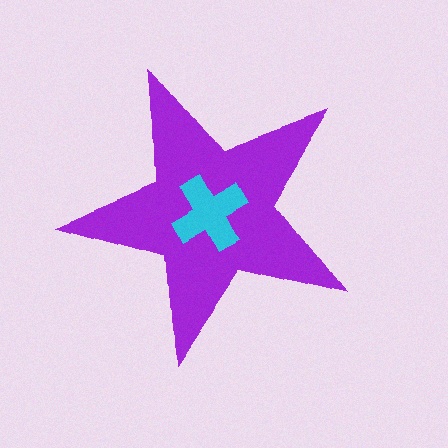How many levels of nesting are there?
2.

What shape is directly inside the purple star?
The cyan cross.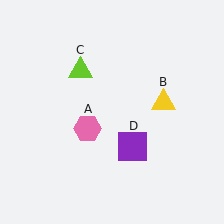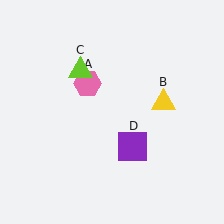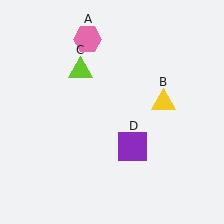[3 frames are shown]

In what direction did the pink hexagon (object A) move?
The pink hexagon (object A) moved up.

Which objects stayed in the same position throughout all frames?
Yellow triangle (object B) and lime triangle (object C) and purple square (object D) remained stationary.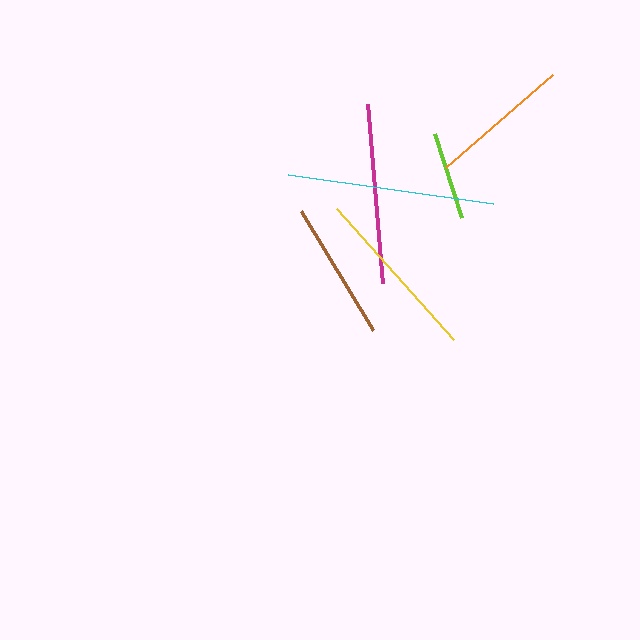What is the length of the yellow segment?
The yellow segment is approximately 176 pixels long.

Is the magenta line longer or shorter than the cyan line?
The cyan line is longer than the magenta line.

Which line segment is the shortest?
The lime line is the shortest at approximately 88 pixels.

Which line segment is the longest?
The cyan line is the longest at approximately 207 pixels.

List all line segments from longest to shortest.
From longest to shortest: cyan, magenta, yellow, orange, brown, lime.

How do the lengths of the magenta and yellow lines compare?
The magenta and yellow lines are approximately the same length.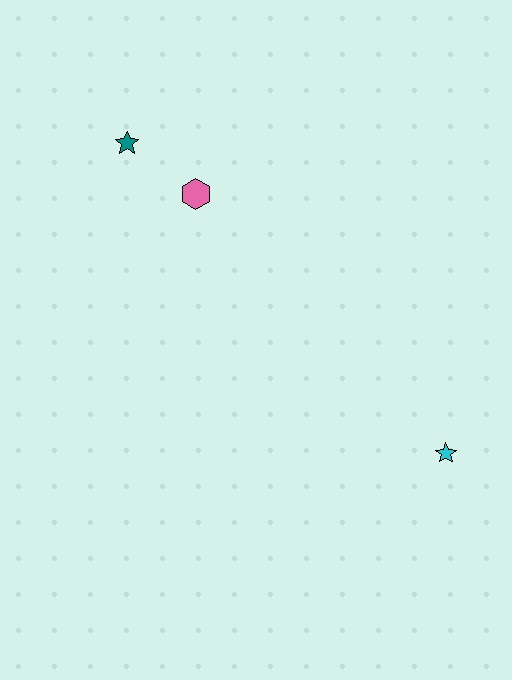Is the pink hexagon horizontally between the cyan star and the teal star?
Yes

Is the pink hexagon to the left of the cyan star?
Yes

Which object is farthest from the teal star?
The cyan star is farthest from the teal star.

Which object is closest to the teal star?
The pink hexagon is closest to the teal star.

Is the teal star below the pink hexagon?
No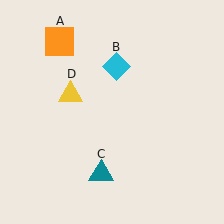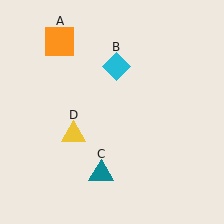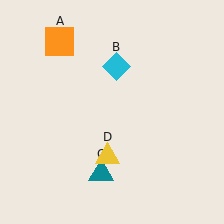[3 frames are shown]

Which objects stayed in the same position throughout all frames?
Orange square (object A) and cyan diamond (object B) and teal triangle (object C) remained stationary.